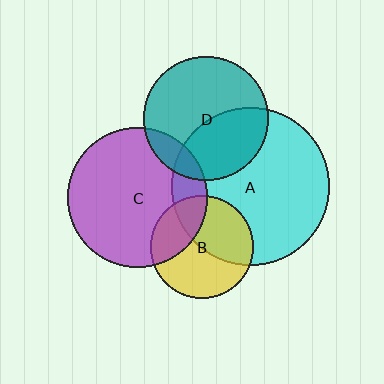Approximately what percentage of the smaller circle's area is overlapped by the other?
Approximately 15%.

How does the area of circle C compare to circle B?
Approximately 1.8 times.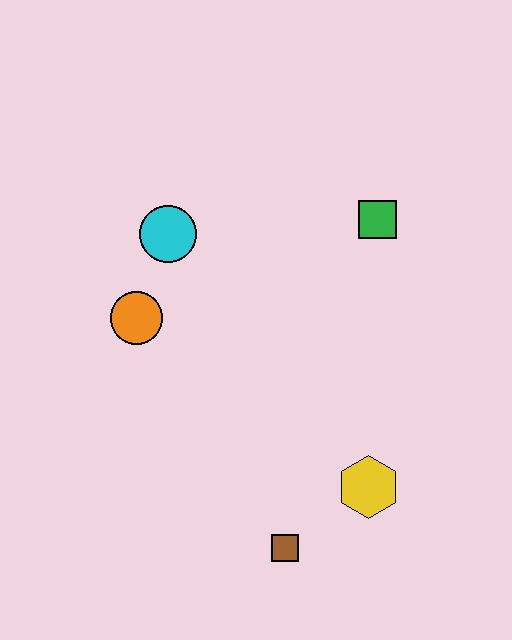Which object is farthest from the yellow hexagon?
The cyan circle is farthest from the yellow hexagon.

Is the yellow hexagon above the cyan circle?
No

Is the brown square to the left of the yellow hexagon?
Yes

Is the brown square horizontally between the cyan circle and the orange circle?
No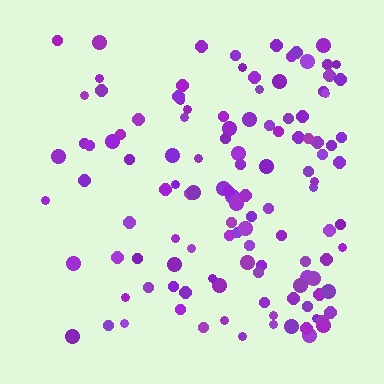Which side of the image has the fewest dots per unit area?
The left.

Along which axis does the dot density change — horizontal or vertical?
Horizontal.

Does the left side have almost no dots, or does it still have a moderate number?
Still a moderate number, just noticeably fewer than the right.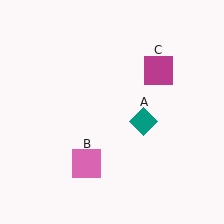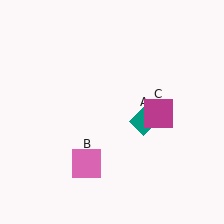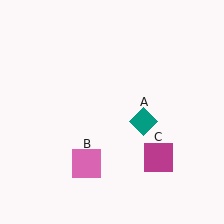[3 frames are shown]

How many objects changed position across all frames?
1 object changed position: magenta square (object C).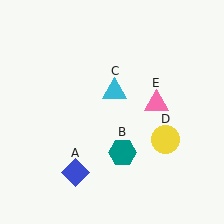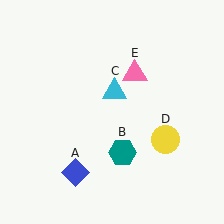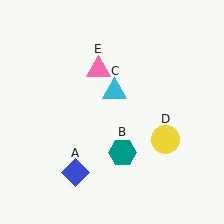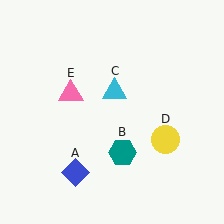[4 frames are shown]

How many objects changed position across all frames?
1 object changed position: pink triangle (object E).